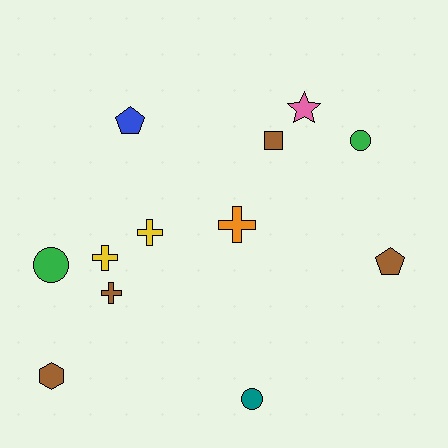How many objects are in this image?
There are 12 objects.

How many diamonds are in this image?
There are no diamonds.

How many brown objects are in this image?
There are 4 brown objects.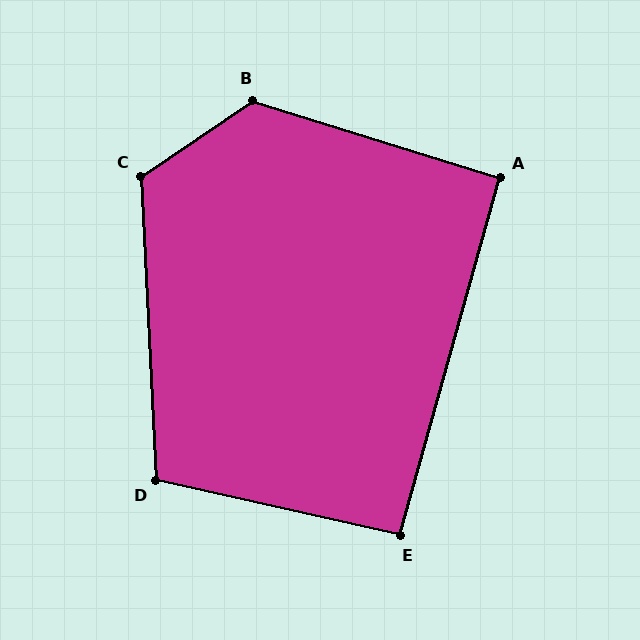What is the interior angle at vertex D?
Approximately 105 degrees (obtuse).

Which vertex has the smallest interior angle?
A, at approximately 92 degrees.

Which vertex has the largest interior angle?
B, at approximately 128 degrees.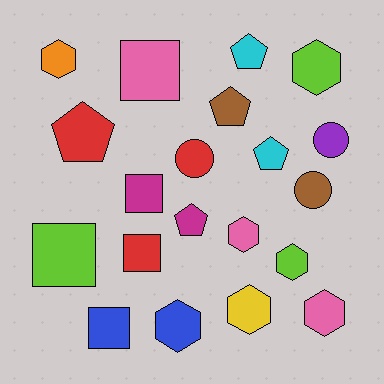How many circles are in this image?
There are 3 circles.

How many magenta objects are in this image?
There are 2 magenta objects.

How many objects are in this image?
There are 20 objects.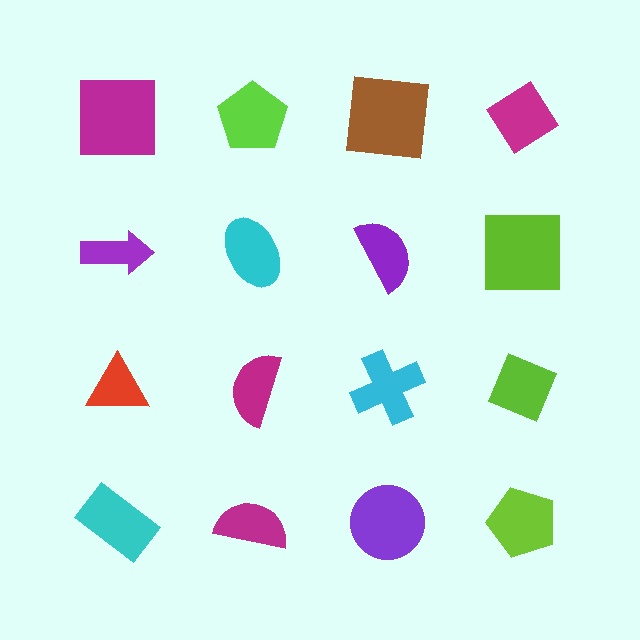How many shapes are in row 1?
4 shapes.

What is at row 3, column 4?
A lime diamond.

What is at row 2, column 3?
A purple semicircle.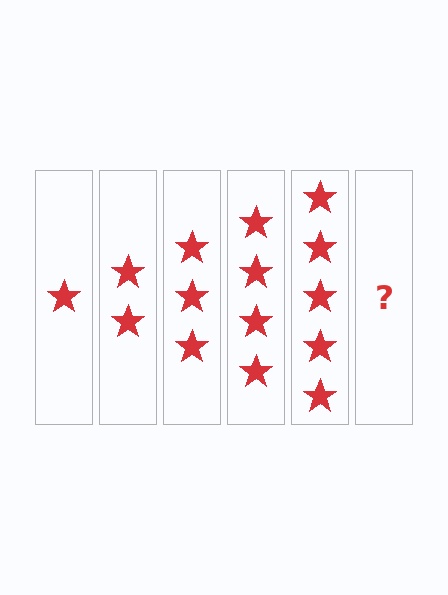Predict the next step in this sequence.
The next step is 6 stars.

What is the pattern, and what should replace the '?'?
The pattern is that each step adds one more star. The '?' should be 6 stars.